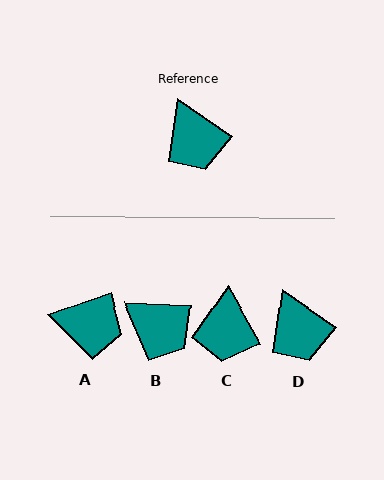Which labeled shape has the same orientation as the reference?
D.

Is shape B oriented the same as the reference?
No, it is off by about 31 degrees.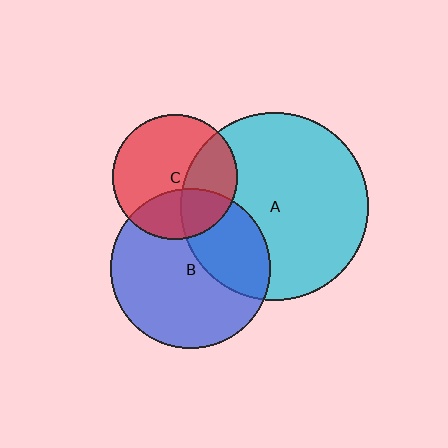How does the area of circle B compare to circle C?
Approximately 1.6 times.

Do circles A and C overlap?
Yes.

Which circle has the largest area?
Circle A (cyan).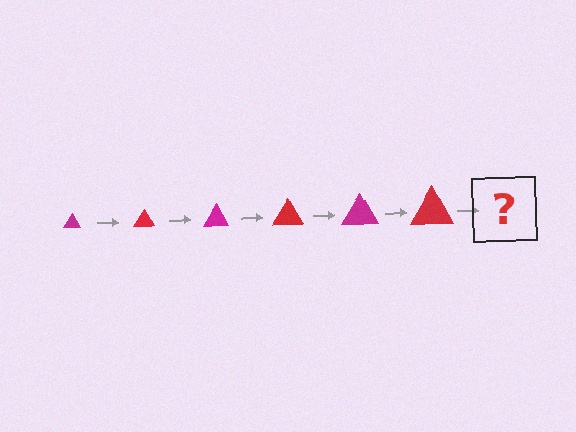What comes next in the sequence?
The next element should be a magenta triangle, larger than the previous one.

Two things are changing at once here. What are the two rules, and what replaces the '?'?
The two rules are that the triangle grows larger each step and the color cycles through magenta and red. The '?' should be a magenta triangle, larger than the previous one.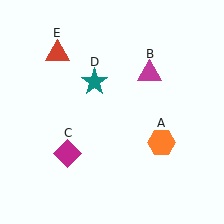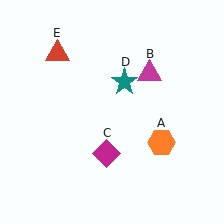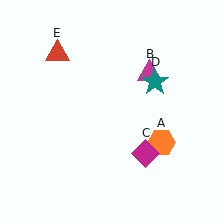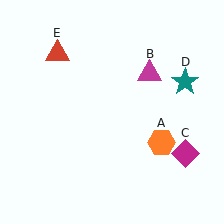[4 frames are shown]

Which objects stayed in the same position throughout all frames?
Orange hexagon (object A) and magenta triangle (object B) and red triangle (object E) remained stationary.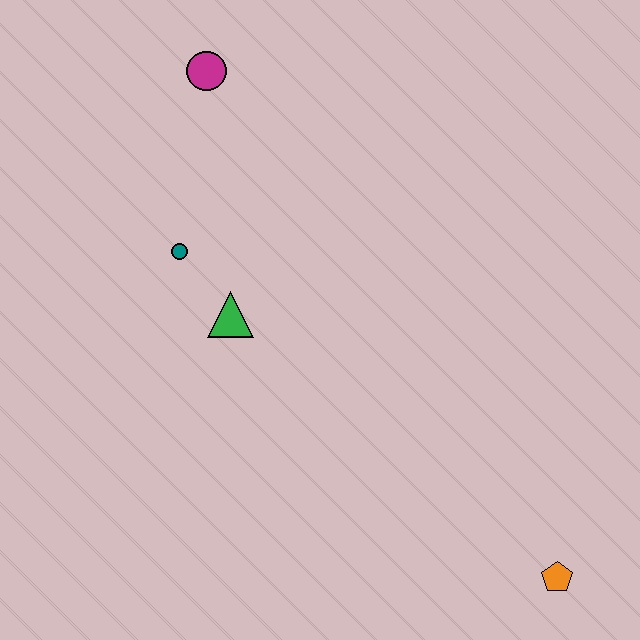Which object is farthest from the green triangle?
The orange pentagon is farthest from the green triangle.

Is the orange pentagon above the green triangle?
No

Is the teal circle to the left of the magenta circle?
Yes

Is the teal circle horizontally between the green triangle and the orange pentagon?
No